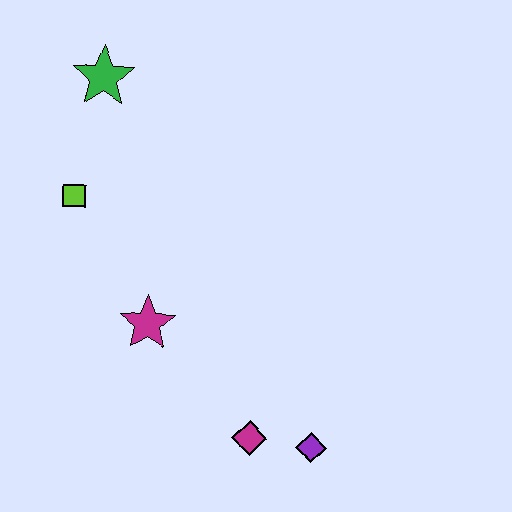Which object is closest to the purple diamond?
The magenta diamond is closest to the purple diamond.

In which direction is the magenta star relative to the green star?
The magenta star is below the green star.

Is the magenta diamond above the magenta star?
No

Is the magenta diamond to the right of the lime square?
Yes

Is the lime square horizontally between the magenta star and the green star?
No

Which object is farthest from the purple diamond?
The green star is farthest from the purple diamond.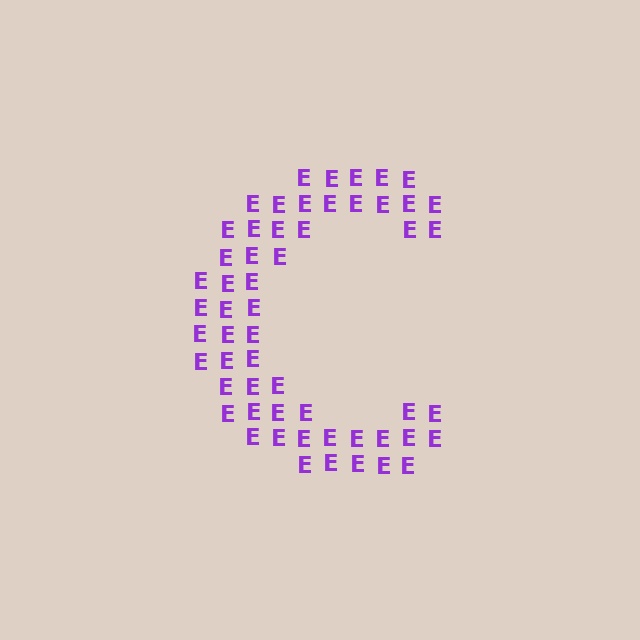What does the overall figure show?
The overall figure shows the letter C.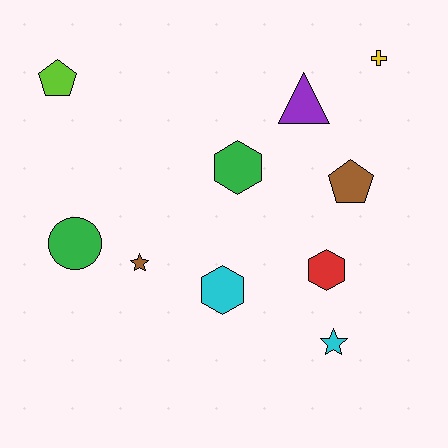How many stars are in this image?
There are 2 stars.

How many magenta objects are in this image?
There are no magenta objects.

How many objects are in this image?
There are 10 objects.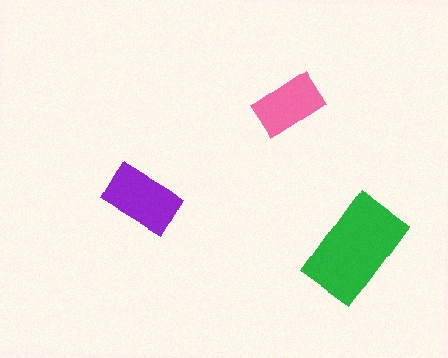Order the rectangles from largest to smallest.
the green one, the purple one, the pink one.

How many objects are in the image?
There are 3 objects in the image.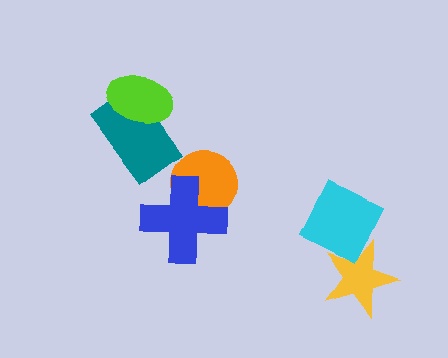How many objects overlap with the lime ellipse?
1 object overlaps with the lime ellipse.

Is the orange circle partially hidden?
Yes, it is partially covered by another shape.